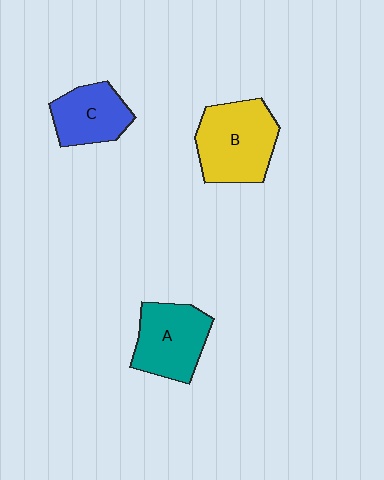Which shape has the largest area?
Shape B (yellow).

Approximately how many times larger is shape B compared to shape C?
Approximately 1.5 times.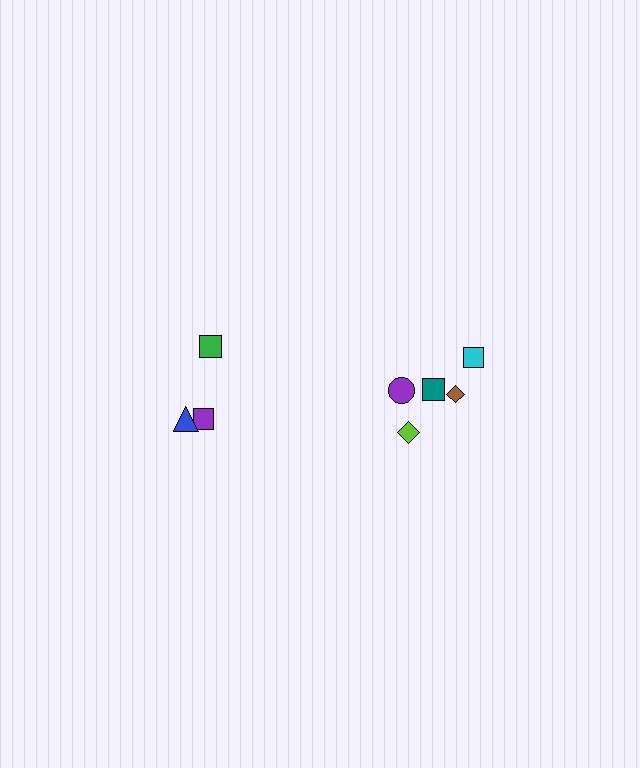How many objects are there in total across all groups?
There are 8 objects.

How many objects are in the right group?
There are 5 objects.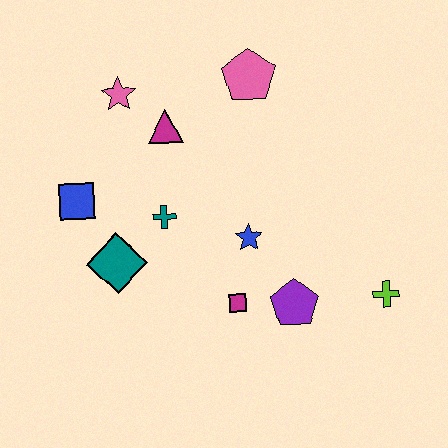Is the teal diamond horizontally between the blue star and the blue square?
Yes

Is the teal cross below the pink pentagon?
Yes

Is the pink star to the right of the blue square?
Yes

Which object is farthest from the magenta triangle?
The lime cross is farthest from the magenta triangle.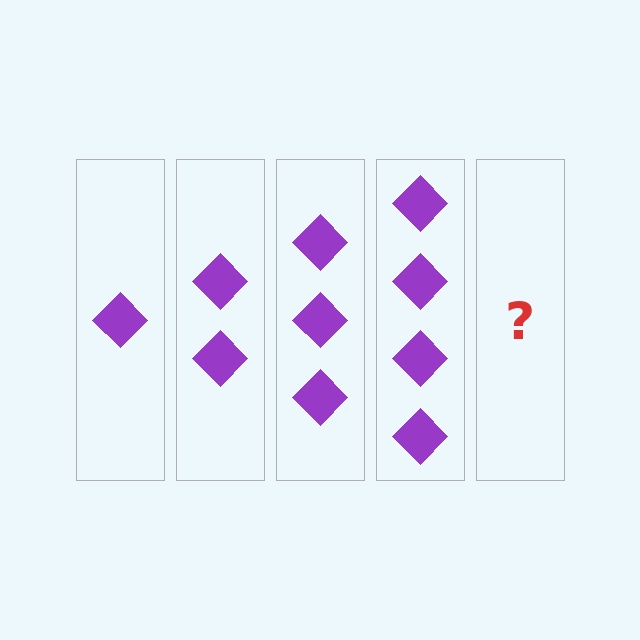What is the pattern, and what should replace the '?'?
The pattern is that each step adds one more diamond. The '?' should be 5 diamonds.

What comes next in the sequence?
The next element should be 5 diamonds.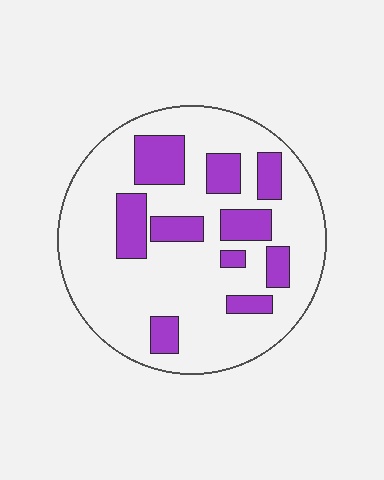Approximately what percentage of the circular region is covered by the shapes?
Approximately 25%.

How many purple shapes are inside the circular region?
10.